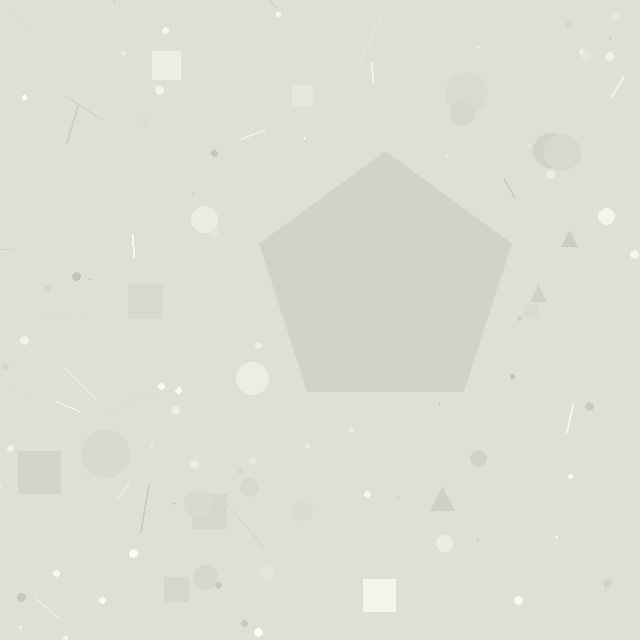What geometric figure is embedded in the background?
A pentagon is embedded in the background.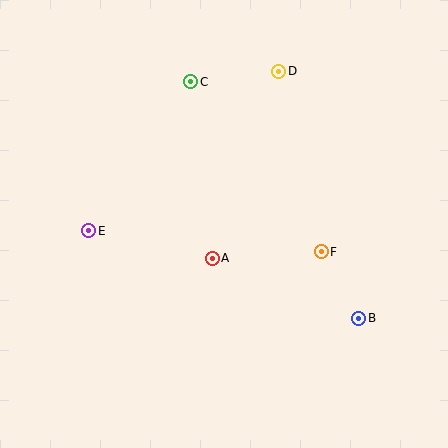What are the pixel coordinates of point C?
Point C is at (191, 82).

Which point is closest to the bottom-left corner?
Point E is closest to the bottom-left corner.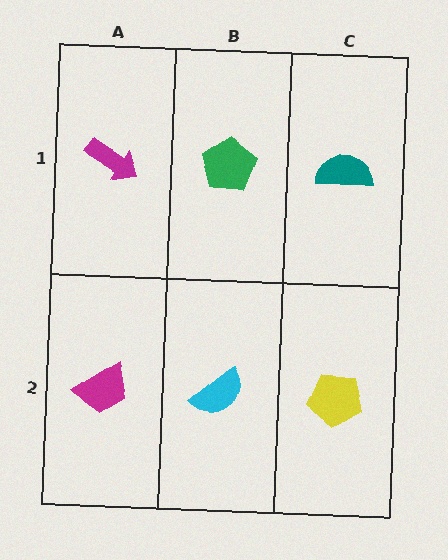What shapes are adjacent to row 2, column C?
A teal semicircle (row 1, column C), a cyan semicircle (row 2, column B).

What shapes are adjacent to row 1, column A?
A magenta trapezoid (row 2, column A), a green pentagon (row 1, column B).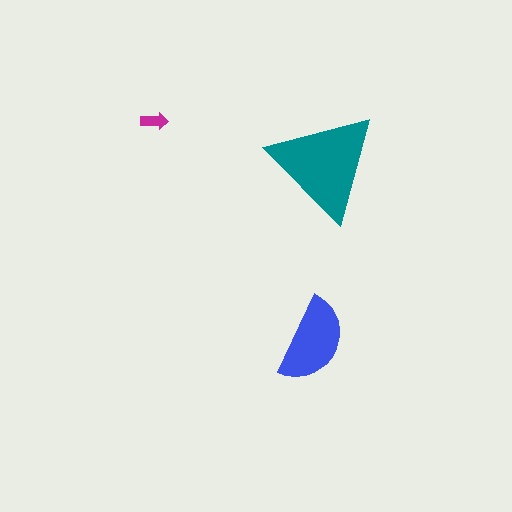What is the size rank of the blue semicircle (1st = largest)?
2nd.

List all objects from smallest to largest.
The magenta arrow, the blue semicircle, the teal triangle.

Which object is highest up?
The magenta arrow is topmost.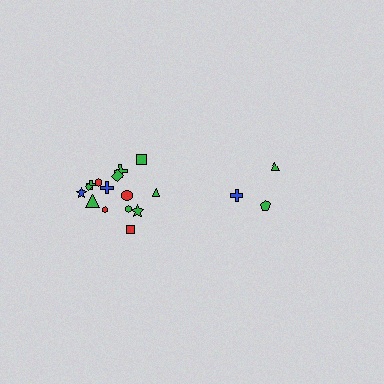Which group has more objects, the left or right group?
The left group.